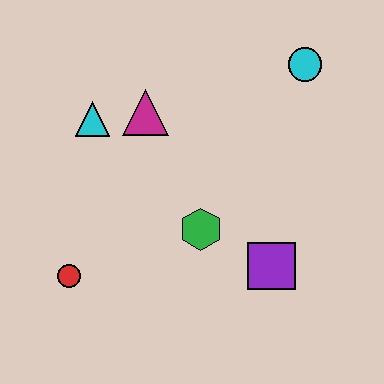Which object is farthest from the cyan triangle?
The purple square is farthest from the cyan triangle.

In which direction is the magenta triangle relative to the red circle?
The magenta triangle is above the red circle.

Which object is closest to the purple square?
The green hexagon is closest to the purple square.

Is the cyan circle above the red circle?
Yes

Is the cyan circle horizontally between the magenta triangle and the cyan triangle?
No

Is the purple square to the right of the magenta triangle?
Yes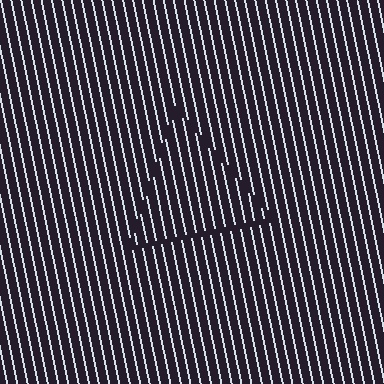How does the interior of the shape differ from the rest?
The interior of the shape contains the same grating, shifted by half a period — the contour is defined by the phase discontinuity where line-ends from the inner and outer gratings abut.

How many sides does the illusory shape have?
3 sides — the line-ends trace a triangle.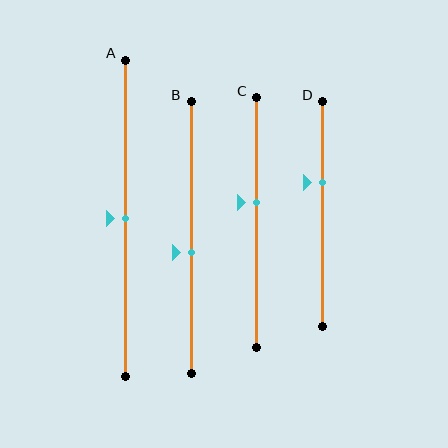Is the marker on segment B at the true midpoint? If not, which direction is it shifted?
No, the marker on segment B is shifted downward by about 6% of the segment length.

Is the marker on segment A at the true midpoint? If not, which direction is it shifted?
Yes, the marker on segment A is at the true midpoint.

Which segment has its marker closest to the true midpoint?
Segment A has its marker closest to the true midpoint.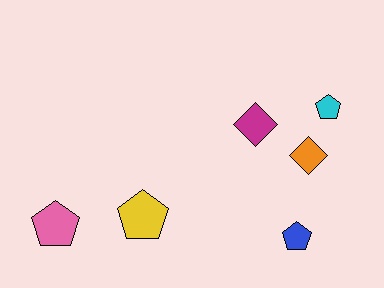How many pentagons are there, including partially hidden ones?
There are 4 pentagons.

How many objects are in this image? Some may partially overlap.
There are 6 objects.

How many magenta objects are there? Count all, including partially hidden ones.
There is 1 magenta object.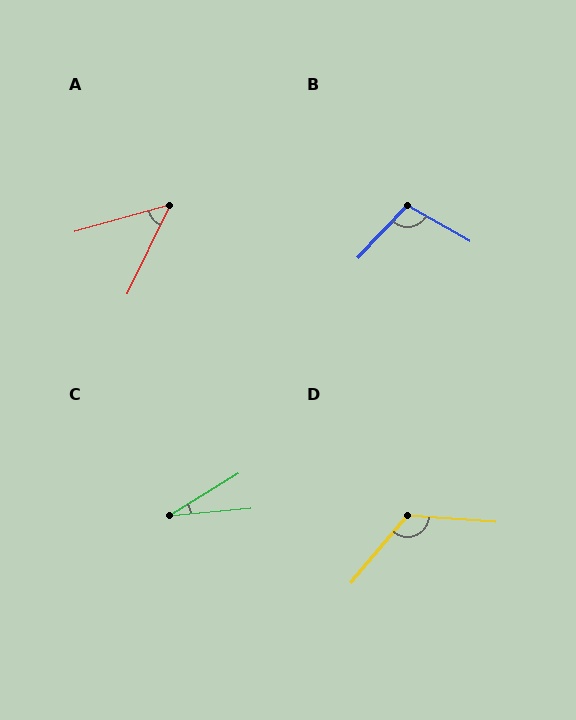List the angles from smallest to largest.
C (26°), A (49°), B (104°), D (126°).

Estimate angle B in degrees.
Approximately 104 degrees.